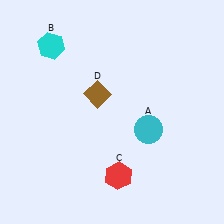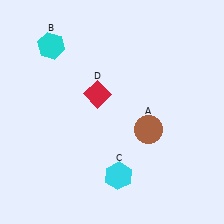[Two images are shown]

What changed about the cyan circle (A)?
In Image 1, A is cyan. In Image 2, it changed to brown.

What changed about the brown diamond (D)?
In Image 1, D is brown. In Image 2, it changed to red.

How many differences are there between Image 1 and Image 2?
There are 3 differences between the two images.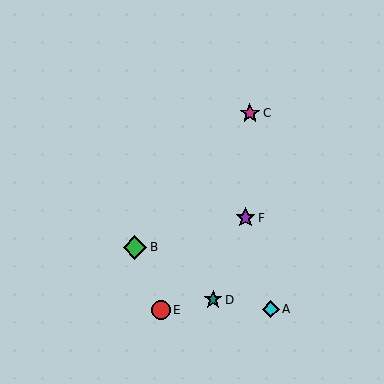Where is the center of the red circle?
The center of the red circle is at (161, 310).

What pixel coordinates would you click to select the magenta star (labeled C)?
Click at (250, 113) to select the magenta star C.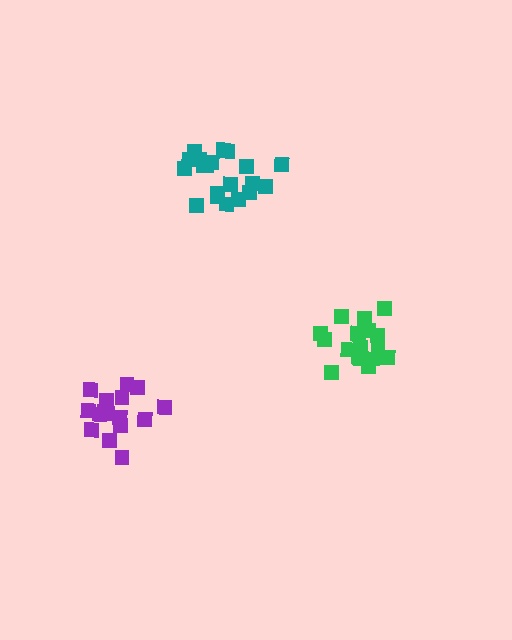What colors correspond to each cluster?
The clusters are colored: teal, green, purple.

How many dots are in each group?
Group 1: 20 dots, Group 2: 18 dots, Group 3: 16 dots (54 total).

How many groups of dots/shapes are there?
There are 3 groups.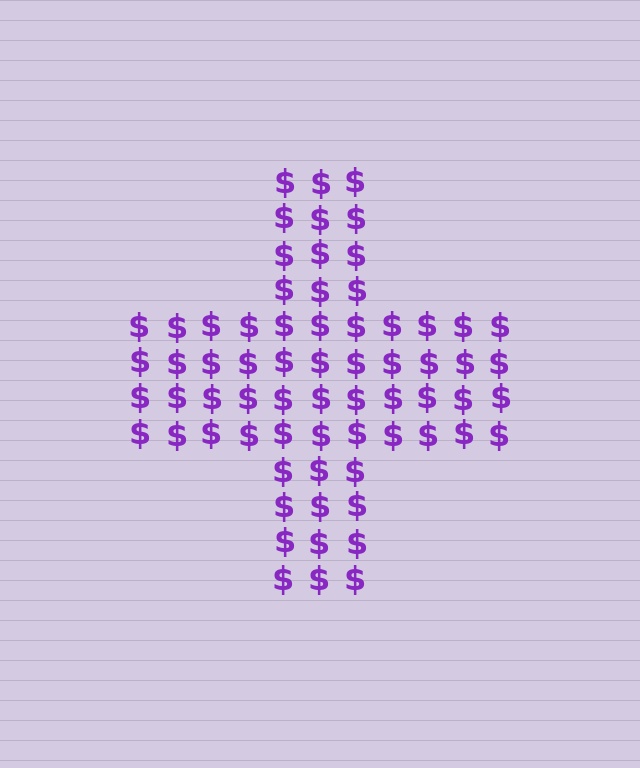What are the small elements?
The small elements are dollar signs.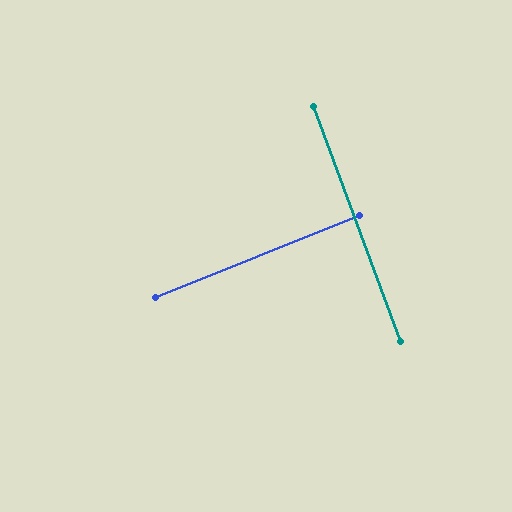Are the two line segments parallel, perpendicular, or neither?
Perpendicular — they meet at approximately 88°.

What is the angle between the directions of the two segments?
Approximately 88 degrees.